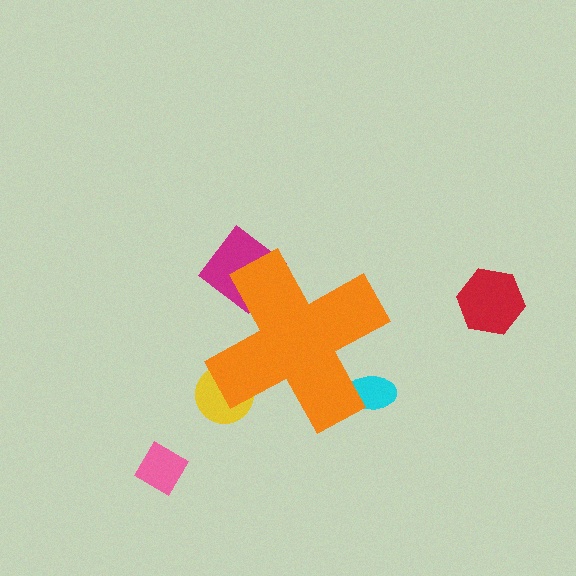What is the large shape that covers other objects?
An orange cross.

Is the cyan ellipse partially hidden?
Yes, the cyan ellipse is partially hidden behind the orange cross.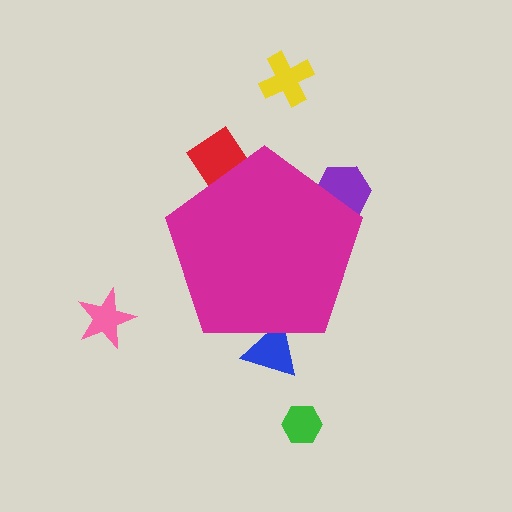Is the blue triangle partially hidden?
Yes, the blue triangle is partially hidden behind the magenta pentagon.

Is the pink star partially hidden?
No, the pink star is fully visible.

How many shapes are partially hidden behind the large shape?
3 shapes are partially hidden.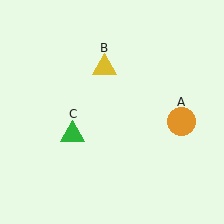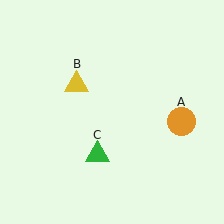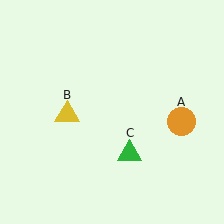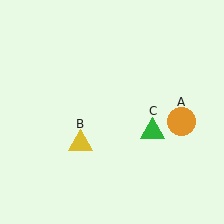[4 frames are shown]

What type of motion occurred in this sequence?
The yellow triangle (object B), green triangle (object C) rotated counterclockwise around the center of the scene.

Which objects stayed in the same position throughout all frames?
Orange circle (object A) remained stationary.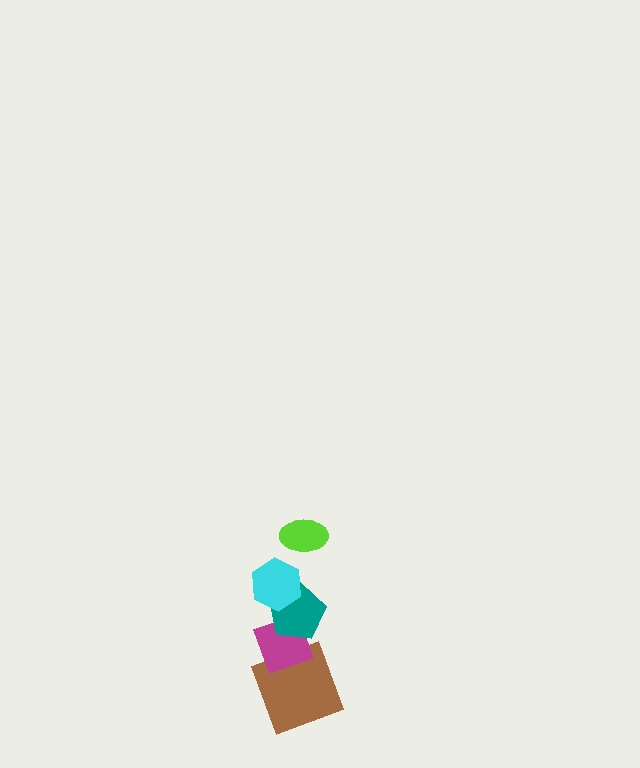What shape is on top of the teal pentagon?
The cyan hexagon is on top of the teal pentagon.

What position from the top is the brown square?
The brown square is 5th from the top.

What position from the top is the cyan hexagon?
The cyan hexagon is 2nd from the top.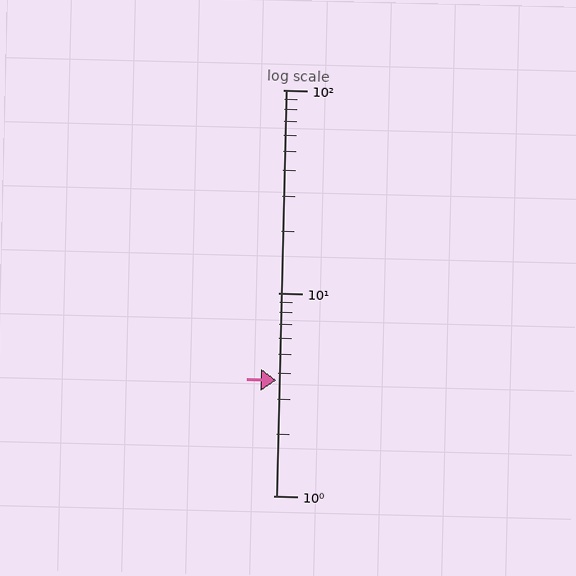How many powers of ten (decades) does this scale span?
The scale spans 2 decades, from 1 to 100.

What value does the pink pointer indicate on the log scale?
The pointer indicates approximately 3.7.